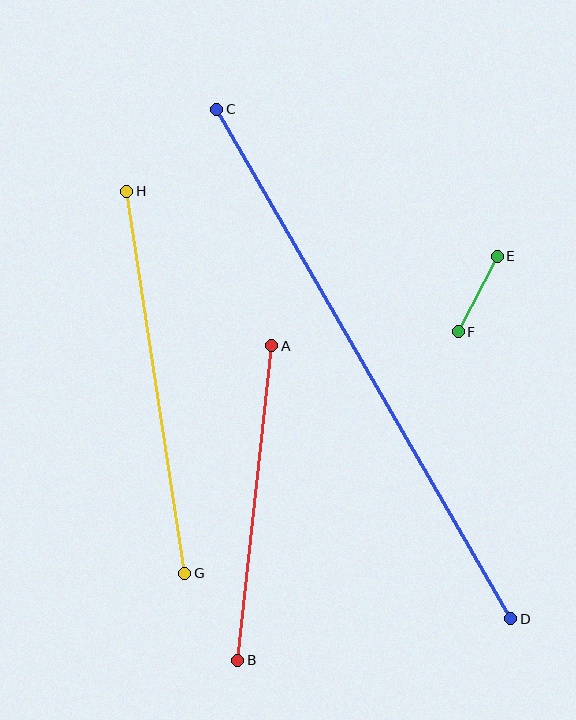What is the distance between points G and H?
The distance is approximately 386 pixels.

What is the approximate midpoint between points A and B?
The midpoint is at approximately (255, 503) pixels.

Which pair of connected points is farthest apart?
Points C and D are farthest apart.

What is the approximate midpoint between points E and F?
The midpoint is at approximately (478, 294) pixels.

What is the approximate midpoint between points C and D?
The midpoint is at approximately (364, 364) pixels.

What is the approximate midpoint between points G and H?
The midpoint is at approximately (156, 382) pixels.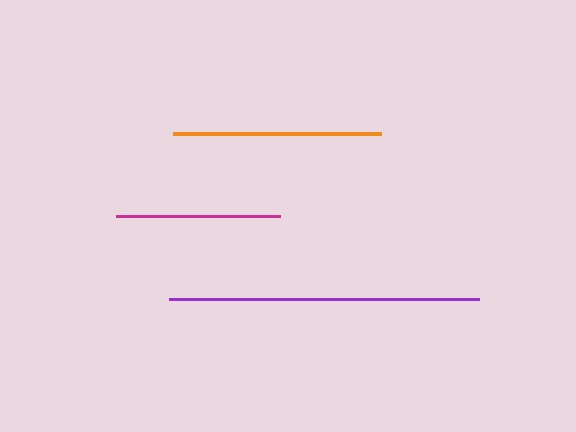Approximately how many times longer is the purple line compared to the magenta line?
The purple line is approximately 1.9 times the length of the magenta line.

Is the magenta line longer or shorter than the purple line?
The purple line is longer than the magenta line.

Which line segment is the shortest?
The magenta line is the shortest at approximately 163 pixels.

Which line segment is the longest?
The purple line is the longest at approximately 310 pixels.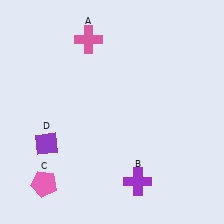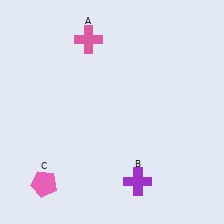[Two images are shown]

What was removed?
The purple diamond (D) was removed in Image 2.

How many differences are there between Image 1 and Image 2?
There is 1 difference between the two images.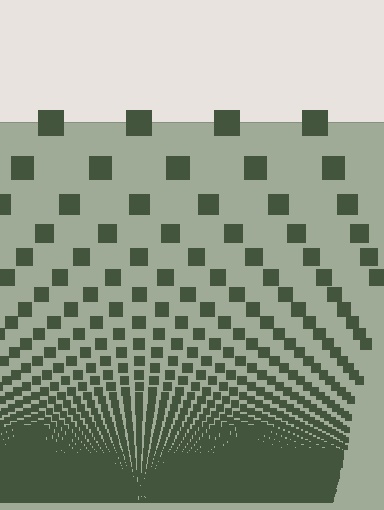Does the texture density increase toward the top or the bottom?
Density increases toward the bottom.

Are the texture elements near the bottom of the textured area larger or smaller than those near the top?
Smaller. The gradient is inverted — elements near the bottom are smaller and denser.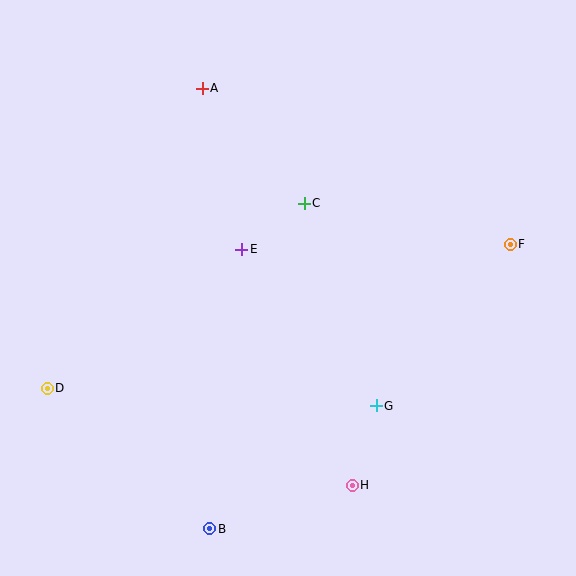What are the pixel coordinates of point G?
Point G is at (376, 406).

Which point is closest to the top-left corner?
Point A is closest to the top-left corner.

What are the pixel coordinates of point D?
Point D is at (47, 388).